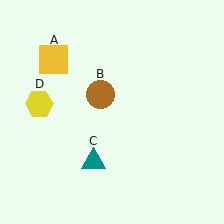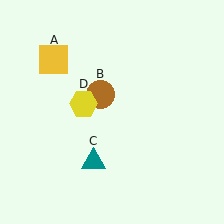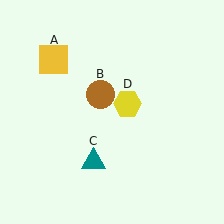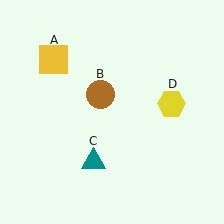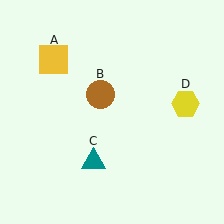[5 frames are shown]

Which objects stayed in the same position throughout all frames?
Yellow square (object A) and brown circle (object B) and teal triangle (object C) remained stationary.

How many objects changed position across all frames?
1 object changed position: yellow hexagon (object D).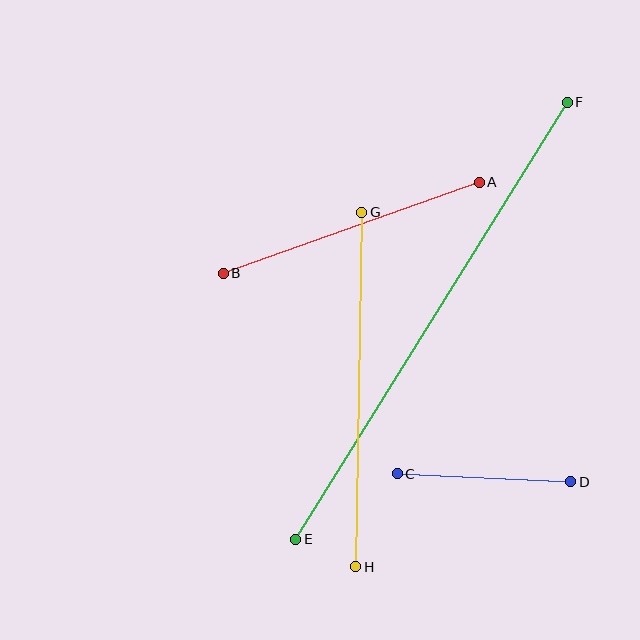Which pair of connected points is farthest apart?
Points E and F are farthest apart.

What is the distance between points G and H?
The distance is approximately 355 pixels.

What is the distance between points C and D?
The distance is approximately 174 pixels.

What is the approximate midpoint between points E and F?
The midpoint is at approximately (431, 321) pixels.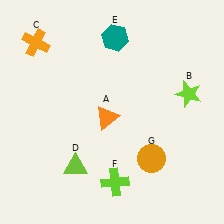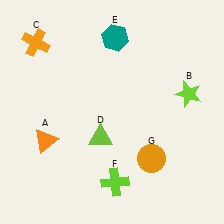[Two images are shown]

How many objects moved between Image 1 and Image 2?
2 objects moved between the two images.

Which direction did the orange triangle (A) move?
The orange triangle (A) moved left.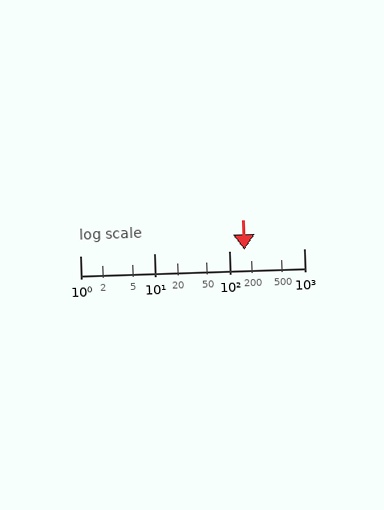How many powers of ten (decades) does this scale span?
The scale spans 3 decades, from 1 to 1000.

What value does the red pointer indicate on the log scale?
The pointer indicates approximately 160.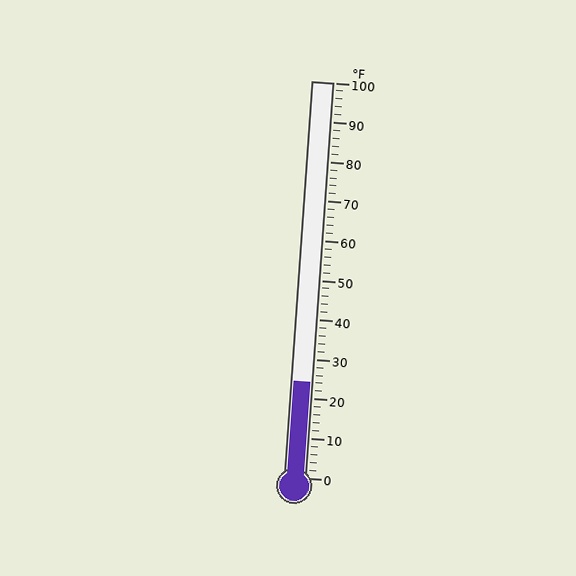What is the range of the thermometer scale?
The thermometer scale ranges from 0°F to 100°F.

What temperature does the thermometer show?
The thermometer shows approximately 24°F.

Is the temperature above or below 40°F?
The temperature is below 40°F.